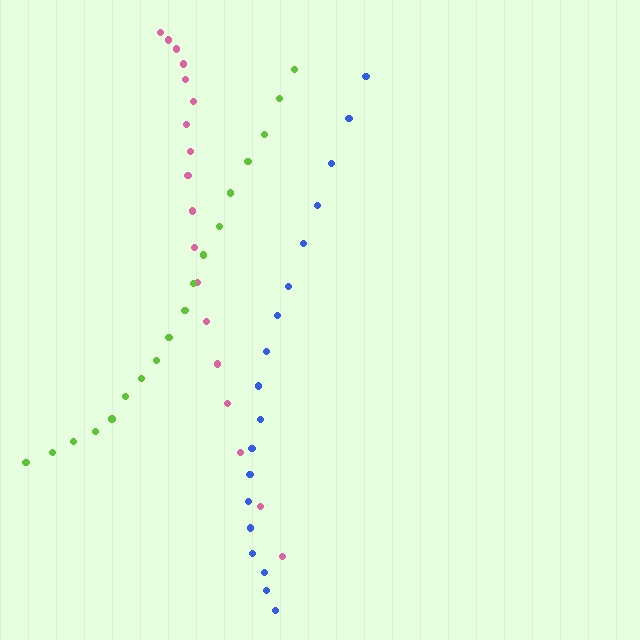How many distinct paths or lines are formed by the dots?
There are 3 distinct paths.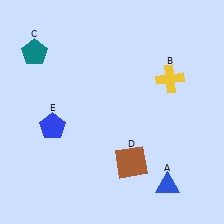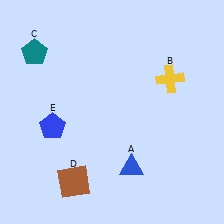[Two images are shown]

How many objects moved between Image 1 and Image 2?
2 objects moved between the two images.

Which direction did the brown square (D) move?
The brown square (D) moved left.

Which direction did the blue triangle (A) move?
The blue triangle (A) moved left.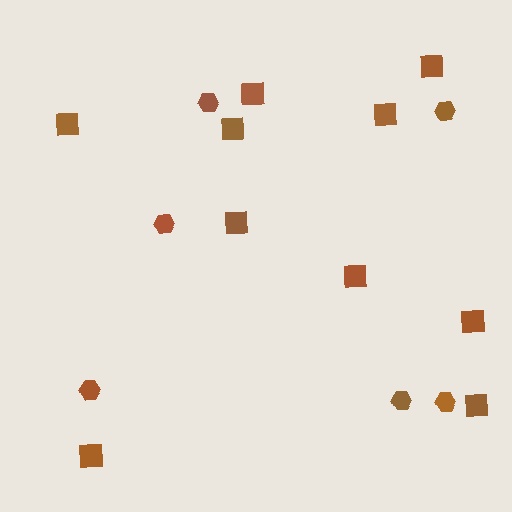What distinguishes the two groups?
There are 2 groups: one group of hexagons (6) and one group of squares (10).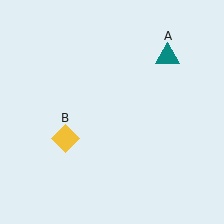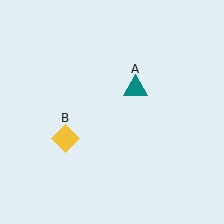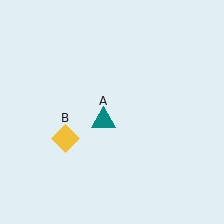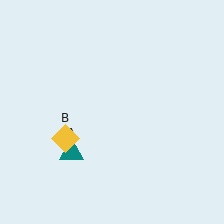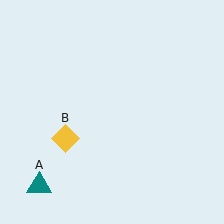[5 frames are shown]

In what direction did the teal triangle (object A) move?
The teal triangle (object A) moved down and to the left.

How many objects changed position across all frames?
1 object changed position: teal triangle (object A).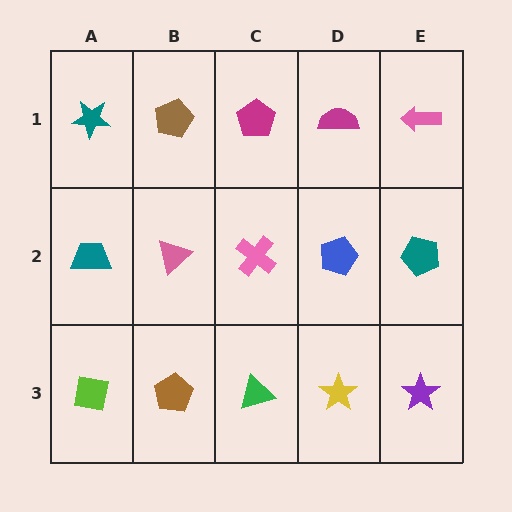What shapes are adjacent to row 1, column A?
A teal trapezoid (row 2, column A), a brown pentagon (row 1, column B).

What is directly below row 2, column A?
A lime square.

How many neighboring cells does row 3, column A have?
2.